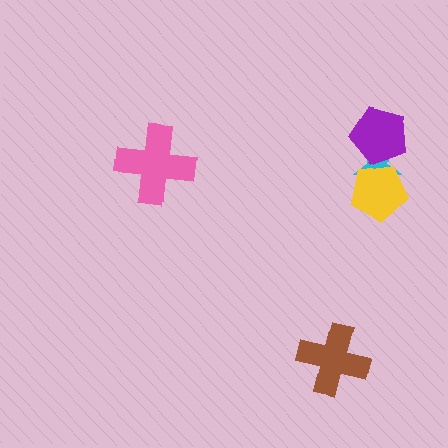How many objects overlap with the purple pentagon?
1 object overlaps with the purple pentagon.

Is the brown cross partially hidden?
No, no other shape covers it.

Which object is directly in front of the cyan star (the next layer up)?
The yellow pentagon is directly in front of the cyan star.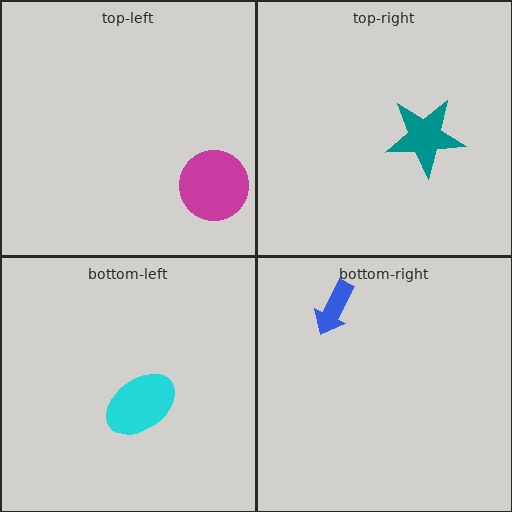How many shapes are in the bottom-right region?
1.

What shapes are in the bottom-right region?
The blue arrow.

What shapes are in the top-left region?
The magenta circle.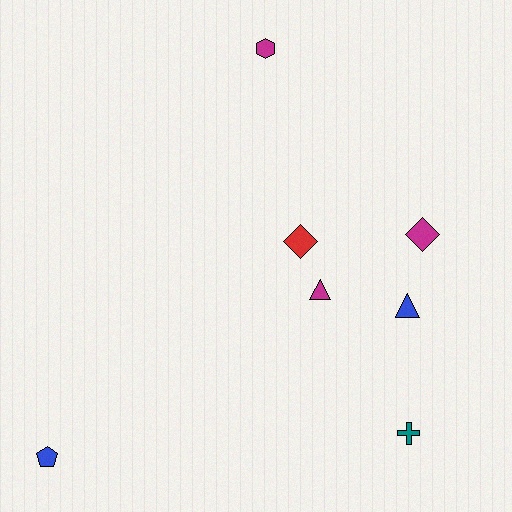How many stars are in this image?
There are no stars.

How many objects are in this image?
There are 7 objects.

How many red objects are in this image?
There is 1 red object.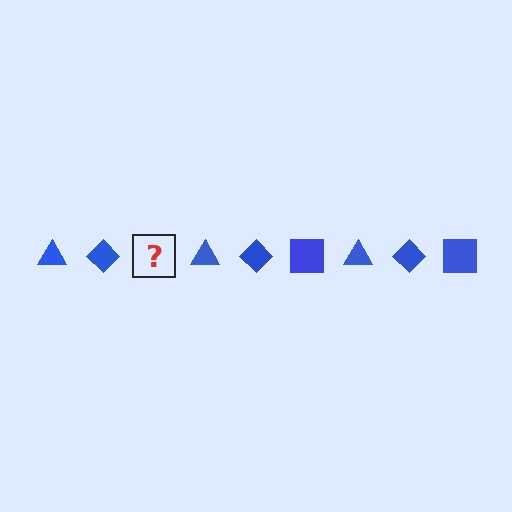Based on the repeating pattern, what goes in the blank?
The blank should be a blue square.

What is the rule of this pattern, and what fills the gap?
The rule is that the pattern cycles through triangle, diamond, square shapes in blue. The gap should be filled with a blue square.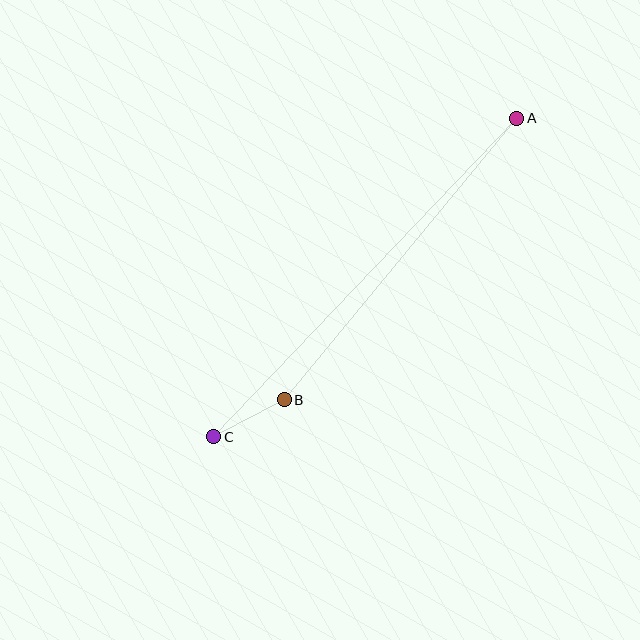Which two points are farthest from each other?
Points A and C are farthest from each other.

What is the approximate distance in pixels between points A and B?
The distance between A and B is approximately 365 pixels.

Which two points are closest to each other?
Points B and C are closest to each other.